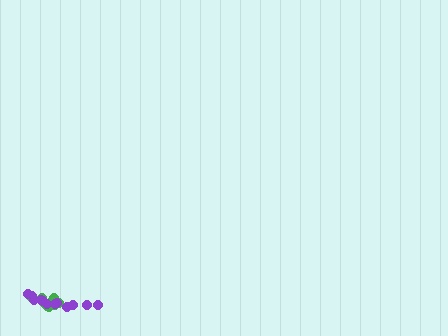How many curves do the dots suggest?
There are 2 distinct paths.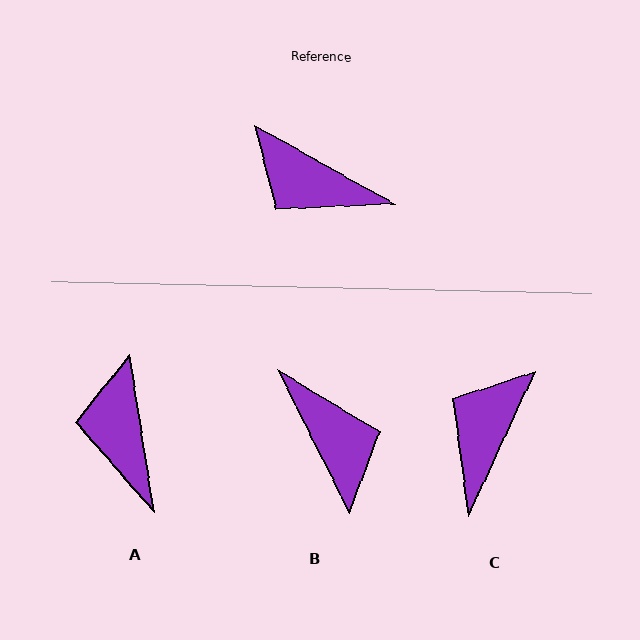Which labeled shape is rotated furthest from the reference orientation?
B, about 146 degrees away.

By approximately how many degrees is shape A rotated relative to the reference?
Approximately 52 degrees clockwise.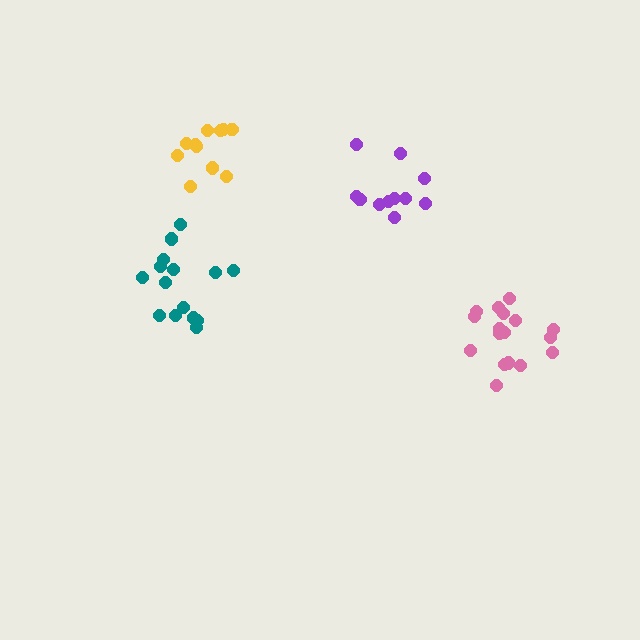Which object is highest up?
The yellow cluster is topmost.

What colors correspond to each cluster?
The clusters are colored: purple, pink, yellow, teal.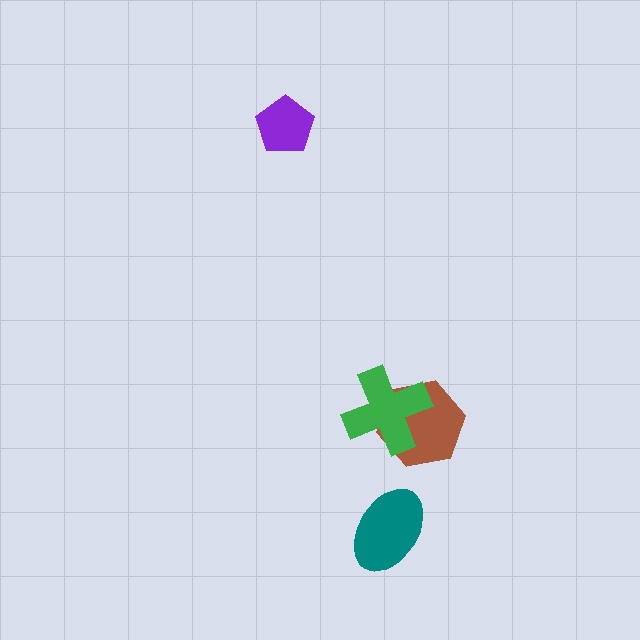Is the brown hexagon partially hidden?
Yes, it is partially covered by another shape.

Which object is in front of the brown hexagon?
The green cross is in front of the brown hexagon.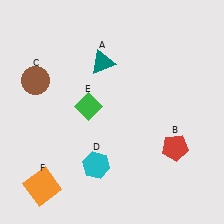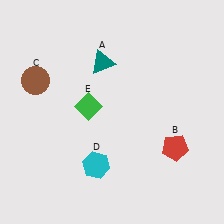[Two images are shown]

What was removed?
The orange square (F) was removed in Image 2.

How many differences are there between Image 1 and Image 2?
There is 1 difference between the two images.